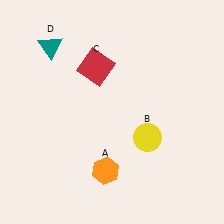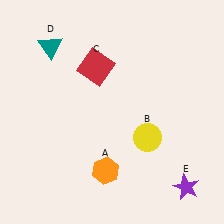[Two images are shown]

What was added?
A purple star (E) was added in Image 2.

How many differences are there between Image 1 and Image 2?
There is 1 difference between the two images.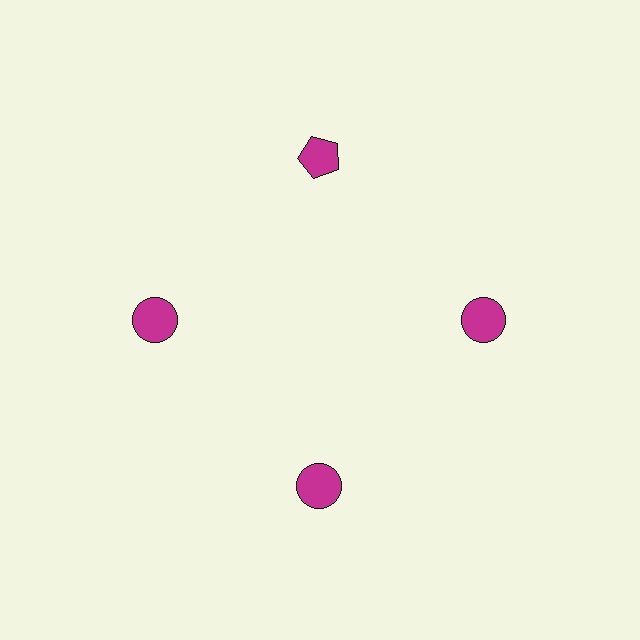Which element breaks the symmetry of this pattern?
The magenta pentagon at roughly the 12 o'clock position breaks the symmetry. All other shapes are magenta circles.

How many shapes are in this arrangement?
There are 4 shapes arranged in a ring pattern.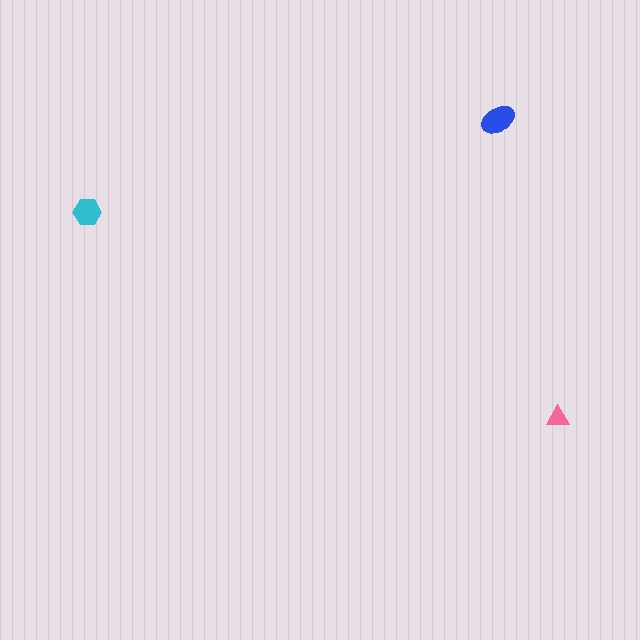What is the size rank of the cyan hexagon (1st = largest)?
2nd.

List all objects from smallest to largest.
The pink triangle, the cyan hexagon, the blue ellipse.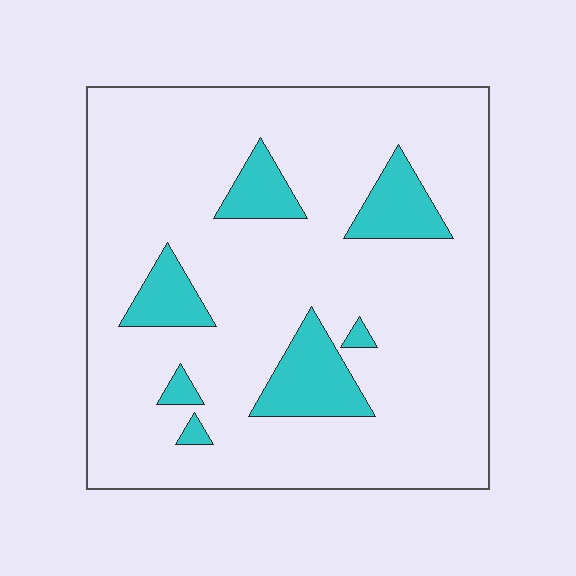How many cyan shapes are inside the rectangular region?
7.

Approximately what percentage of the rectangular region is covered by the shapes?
Approximately 15%.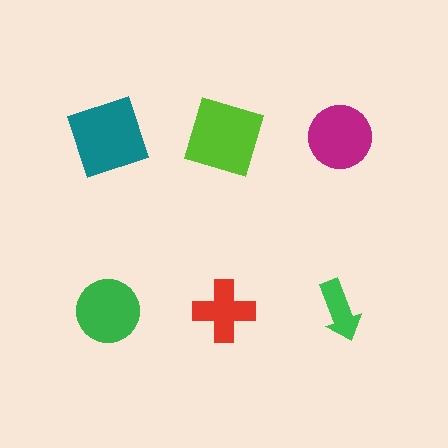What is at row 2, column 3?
A green arrow.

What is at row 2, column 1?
A green circle.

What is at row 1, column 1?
A teal square.